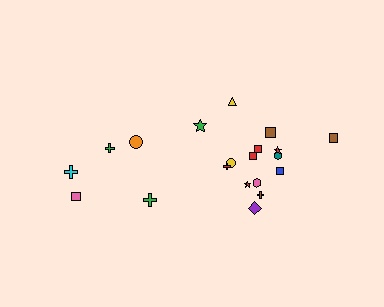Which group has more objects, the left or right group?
The right group.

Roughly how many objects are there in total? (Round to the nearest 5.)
Roughly 20 objects in total.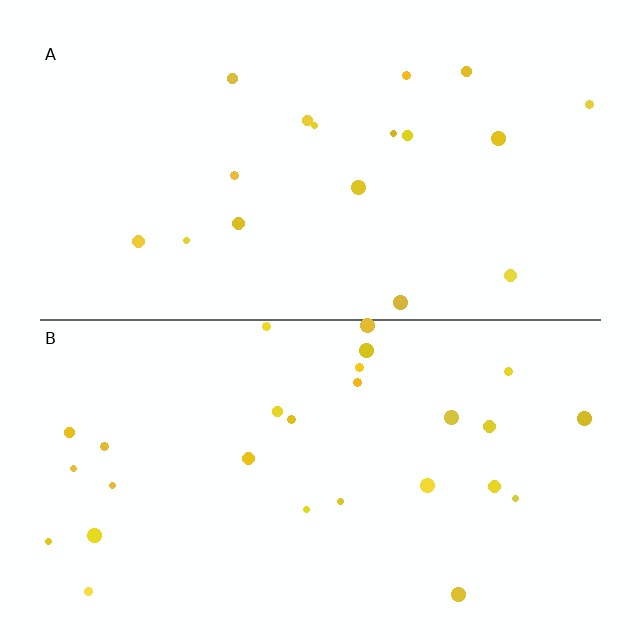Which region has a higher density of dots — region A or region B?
B (the bottom).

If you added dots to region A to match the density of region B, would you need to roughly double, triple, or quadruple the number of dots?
Approximately double.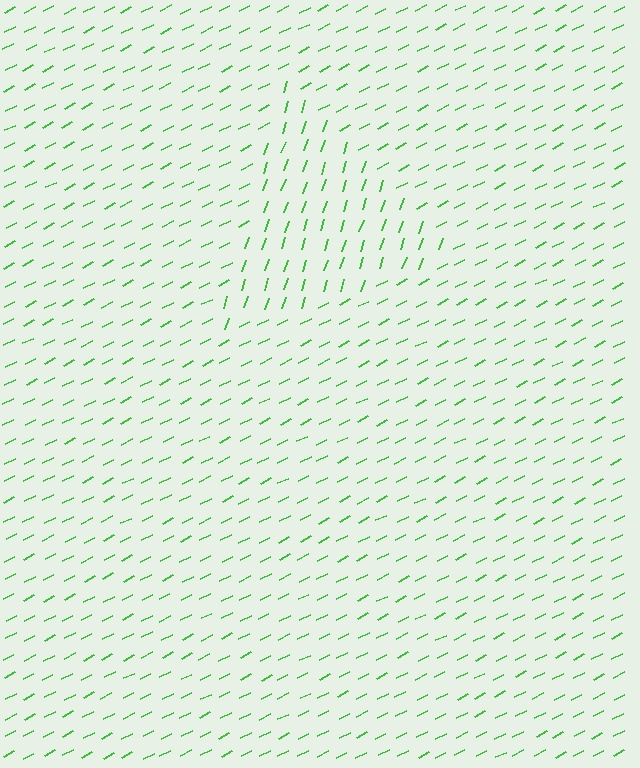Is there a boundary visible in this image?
Yes, there is a texture boundary formed by a change in line orientation.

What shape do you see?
I see a triangle.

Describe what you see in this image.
The image is filled with small green line segments. A triangle region in the image has lines oriented differently from the surrounding lines, creating a visible texture boundary.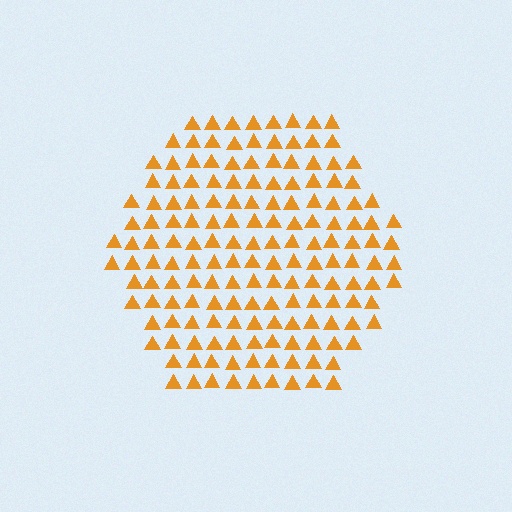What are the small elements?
The small elements are triangles.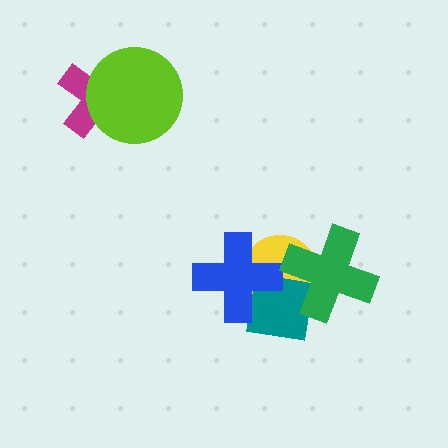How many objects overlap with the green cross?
2 objects overlap with the green cross.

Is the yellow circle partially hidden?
Yes, it is partially covered by another shape.